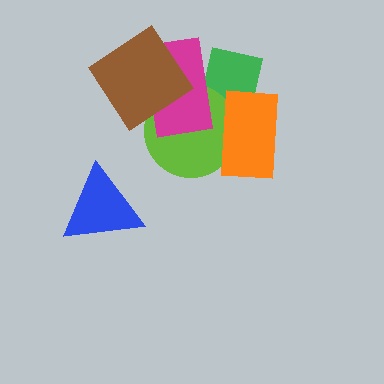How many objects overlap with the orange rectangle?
2 objects overlap with the orange rectangle.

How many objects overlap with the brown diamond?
2 objects overlap with the brown diamond.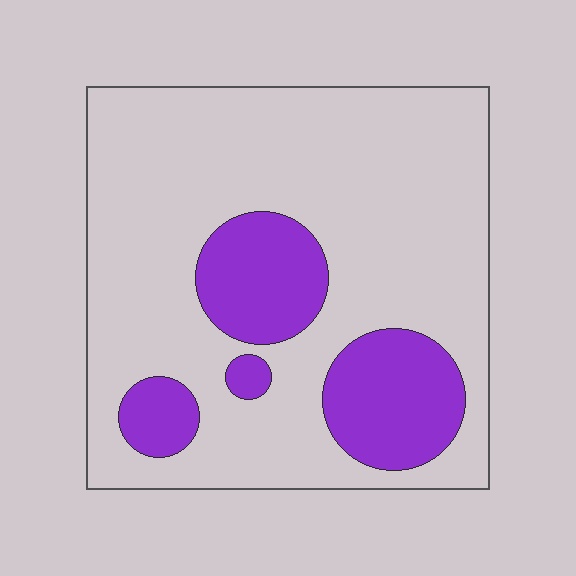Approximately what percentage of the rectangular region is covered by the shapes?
Approximately 25%.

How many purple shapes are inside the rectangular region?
4.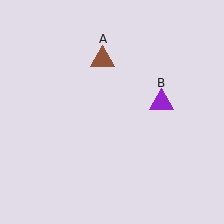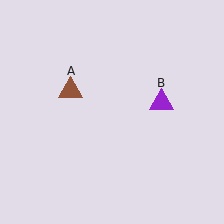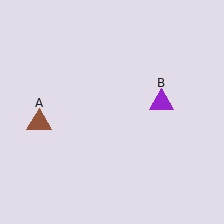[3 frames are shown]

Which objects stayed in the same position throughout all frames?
Purple triangle (object B) remained stationary.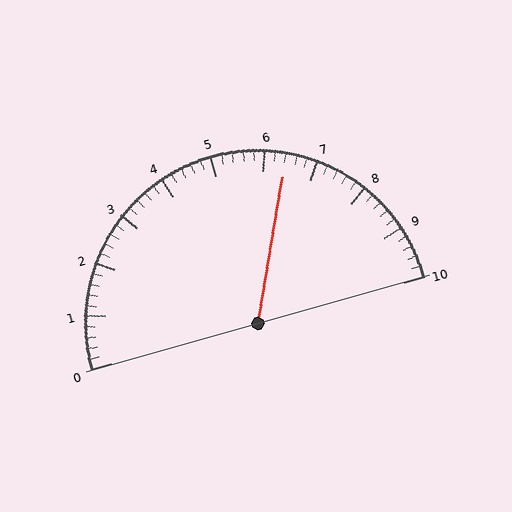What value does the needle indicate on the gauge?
The needle indicates approximately 6.4.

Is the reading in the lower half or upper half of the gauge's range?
The reading is in the upper half of the range (0 to 10).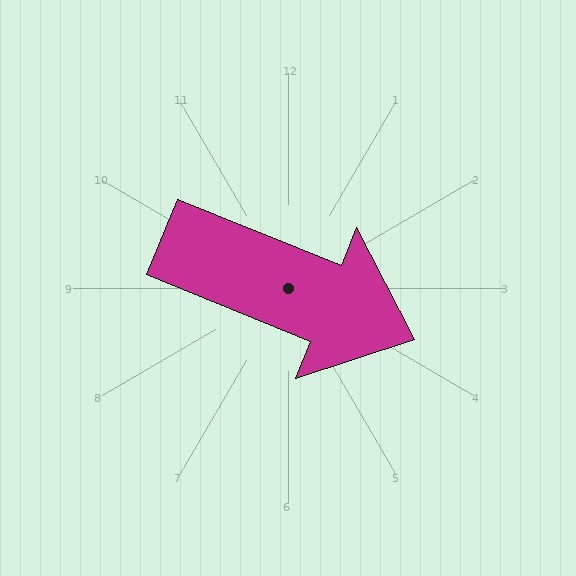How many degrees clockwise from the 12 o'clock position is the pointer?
Approximately 112 degrees.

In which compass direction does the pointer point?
East.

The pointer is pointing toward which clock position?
Roughly 4 o'clock.